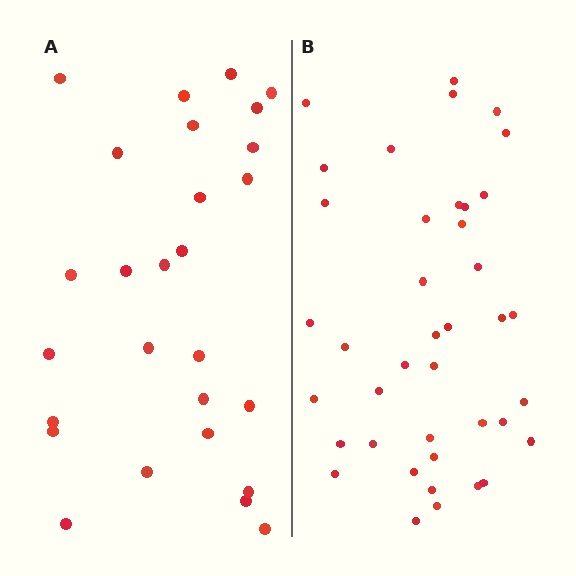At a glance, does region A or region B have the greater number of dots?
Region B (the right region) has more dots.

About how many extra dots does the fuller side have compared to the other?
Region B has approximately 15 more dots than region A.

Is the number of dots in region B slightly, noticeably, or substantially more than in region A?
Region B has substantially more. The ratio is roughly 1.5 to 1.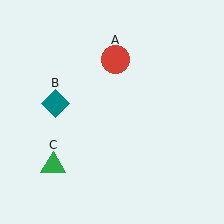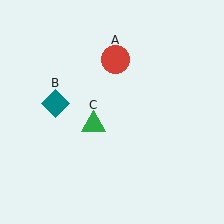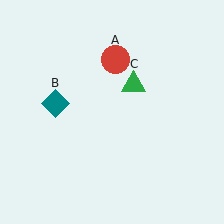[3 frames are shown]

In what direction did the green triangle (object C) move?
The green triangle (object C) moved up and to the right.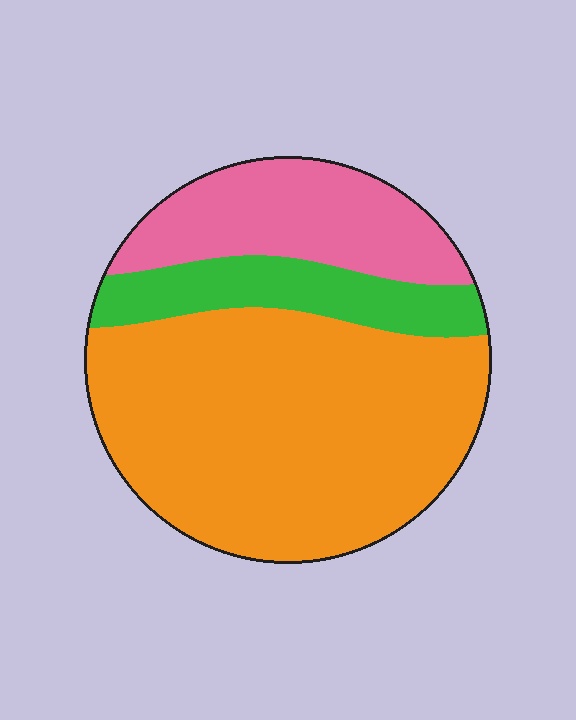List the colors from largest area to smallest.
From largest to smallest: orange, pink, green.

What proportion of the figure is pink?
Pink takes up about one quarter (1/4) of the figure.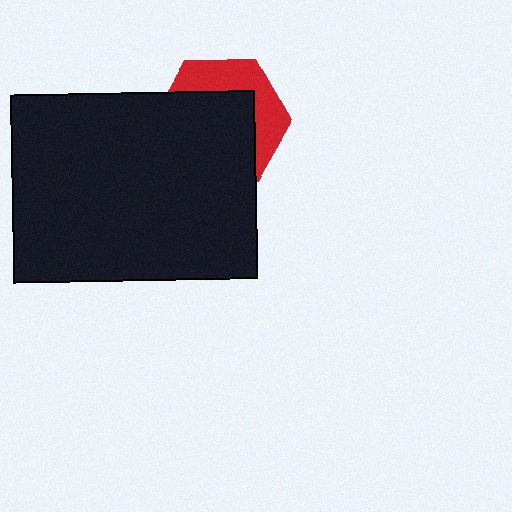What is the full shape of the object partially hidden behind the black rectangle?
The partially hidden object is a red hexagon.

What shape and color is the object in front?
The object in front is a black rectangle.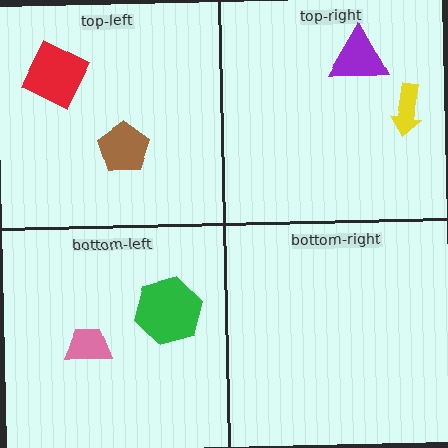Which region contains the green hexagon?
The bottom-left region.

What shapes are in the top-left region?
The brown pentagon, the red diamond.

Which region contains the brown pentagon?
The top-left region.